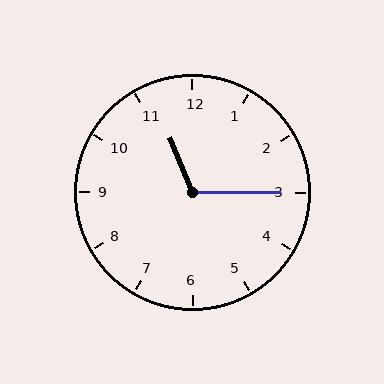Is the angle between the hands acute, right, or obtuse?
It is obtuse.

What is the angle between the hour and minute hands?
Approximately 112 degrees.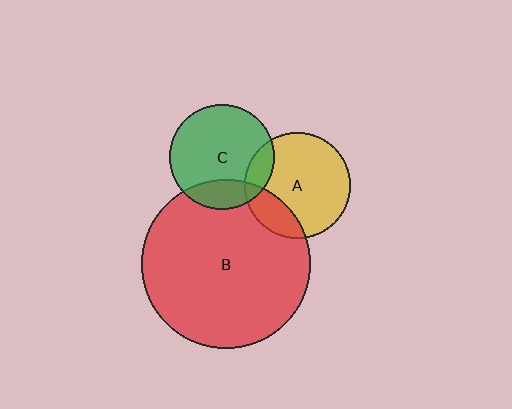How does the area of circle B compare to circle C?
Approximately 2.6 times.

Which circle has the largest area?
Circle B (red).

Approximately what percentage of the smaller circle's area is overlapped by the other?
Approximately 20%.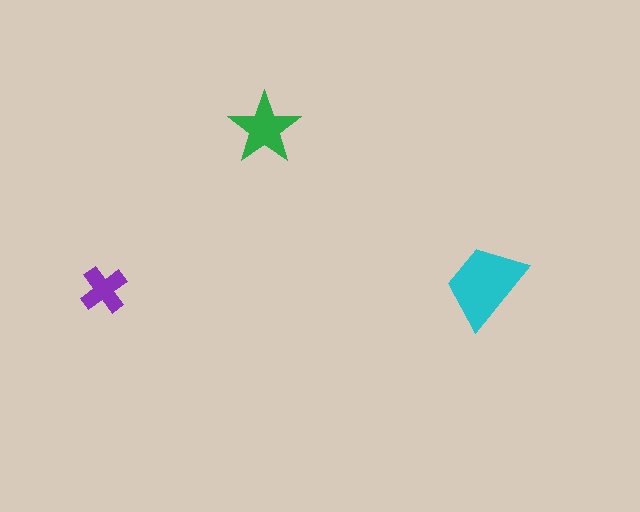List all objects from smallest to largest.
The purple cross, the green star, the cyan trapezoid.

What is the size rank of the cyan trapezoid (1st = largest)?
1st.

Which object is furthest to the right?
The cyan trapezoid is rightmost.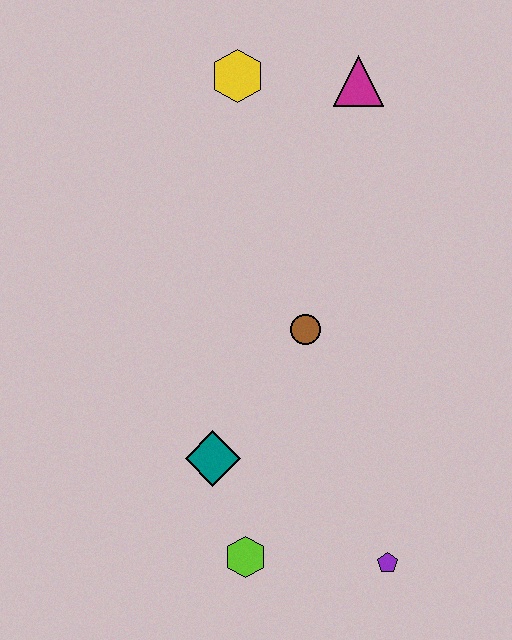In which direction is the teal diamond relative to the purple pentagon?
The teal diamond is to the left of the purple pentagon.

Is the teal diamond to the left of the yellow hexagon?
Yes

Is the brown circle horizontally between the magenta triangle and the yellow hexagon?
Yes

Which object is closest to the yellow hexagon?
The magenta triangle is closest to the yellow hexagon.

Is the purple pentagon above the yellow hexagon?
No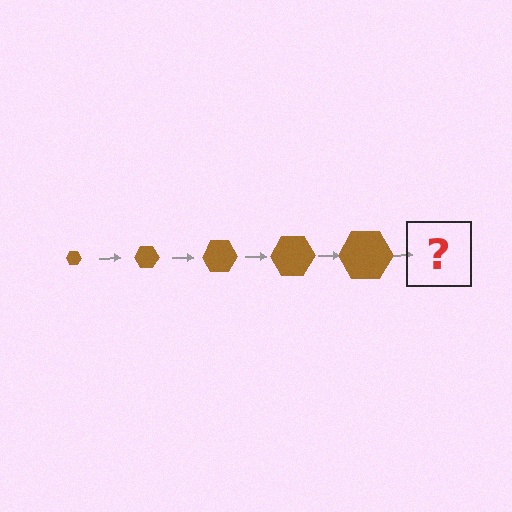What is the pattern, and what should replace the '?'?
The pattern is that the hexagon gets progressively larger each step. The '?' should be a brown hexagon, larger than the previous one.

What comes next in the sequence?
The next element should be a brown hexagon, larger than the previous one.